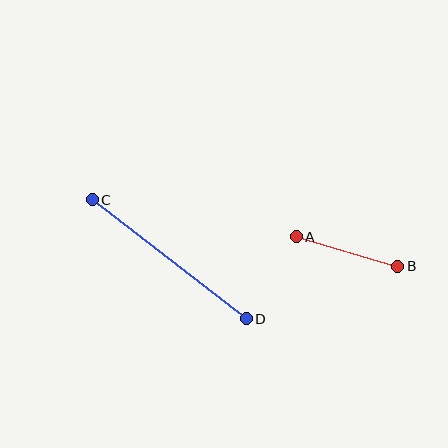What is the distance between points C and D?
The distance is approximately 194 pixels.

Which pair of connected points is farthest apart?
Points C and D are farthest apart.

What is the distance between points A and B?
The distance is approximately 106 pixels.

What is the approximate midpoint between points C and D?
The midpoint is at approximately (169, 259) pixels.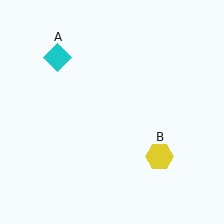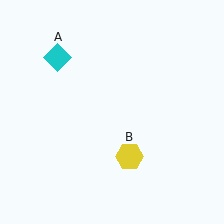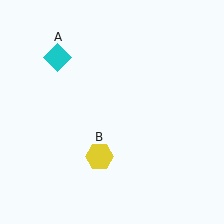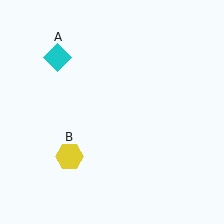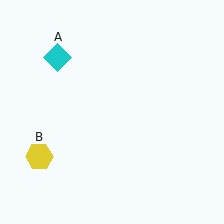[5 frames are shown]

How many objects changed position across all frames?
1 object changed position: yellow hexagon (object B).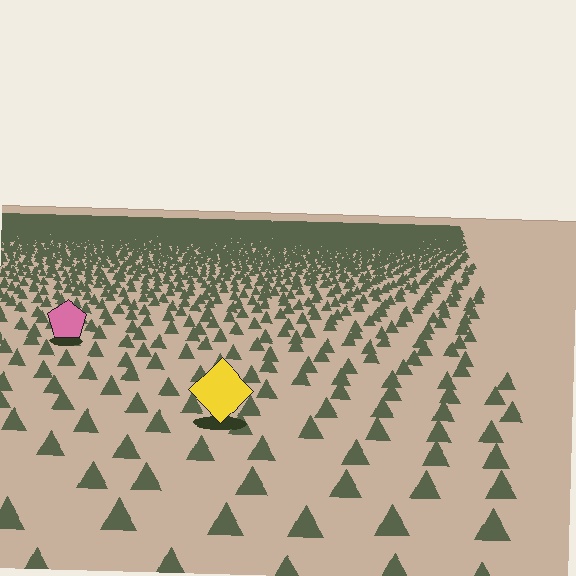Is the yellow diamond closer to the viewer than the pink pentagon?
Yes. The yellow diamond is closer — you can tell from the texture gradient: the ground texture is coarser near it.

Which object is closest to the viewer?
The yellow diamond is closest. The texture marks near it are larger and more spread out.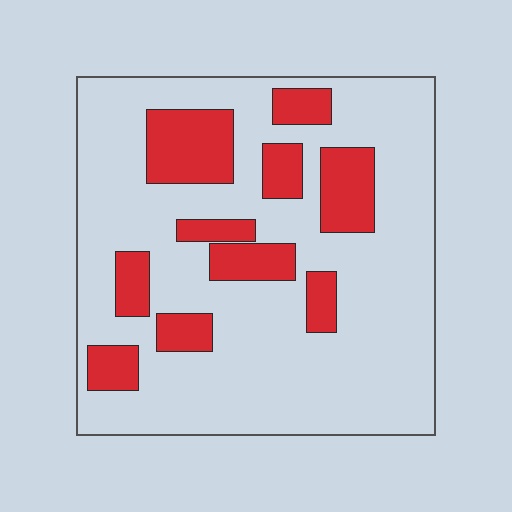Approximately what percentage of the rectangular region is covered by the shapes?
Approximately 25%.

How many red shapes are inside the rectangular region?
10.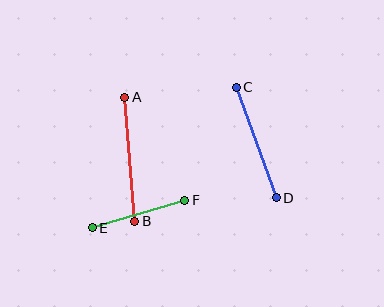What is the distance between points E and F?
The distance is approximately 96 pixels.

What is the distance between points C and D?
The distance is approximately 118 pixels.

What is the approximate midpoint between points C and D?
The midpoint is at approximately (256, 143) pixels.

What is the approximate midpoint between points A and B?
The midpoint is at approximately (130, 159) pixels.